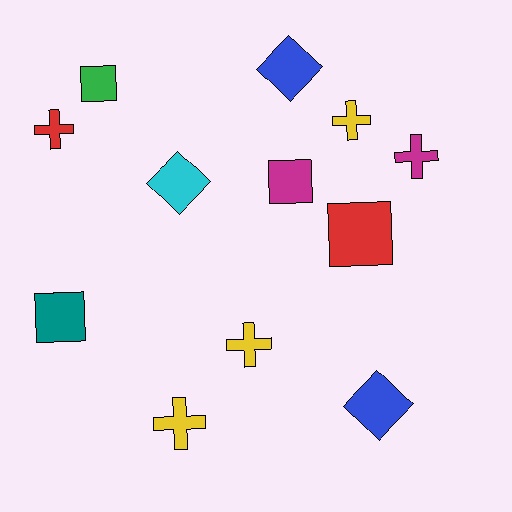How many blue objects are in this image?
There are 2 blue objects.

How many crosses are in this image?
There are 5 crosses.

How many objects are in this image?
There are 12 objects.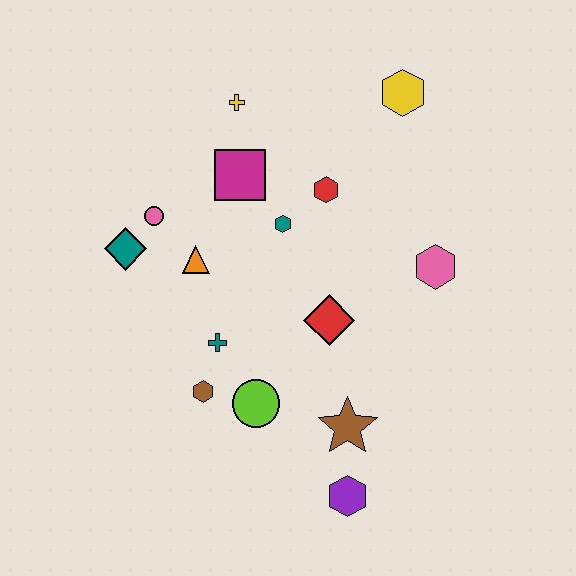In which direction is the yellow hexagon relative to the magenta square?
The yellow hexagon is to the right of the magenta square.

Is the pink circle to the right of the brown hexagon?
No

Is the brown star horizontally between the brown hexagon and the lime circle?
No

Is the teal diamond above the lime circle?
Yes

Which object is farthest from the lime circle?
The yellow hexagon is farthest from the lime circle.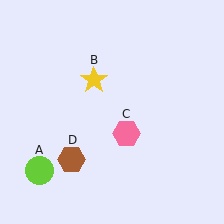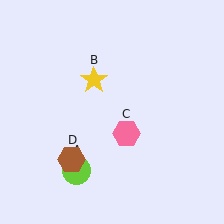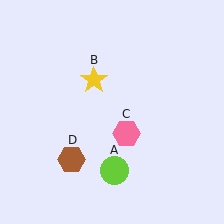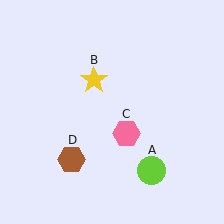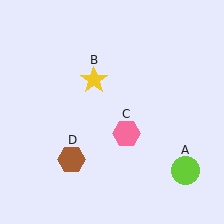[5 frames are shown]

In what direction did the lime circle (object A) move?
The lime circle (object A) moved right.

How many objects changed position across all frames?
1 object changed position: lime circle (object A).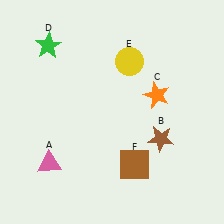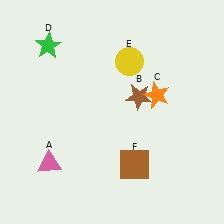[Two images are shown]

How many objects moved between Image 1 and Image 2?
1 object moved between the two images.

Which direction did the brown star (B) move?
The brown star (B) moved up.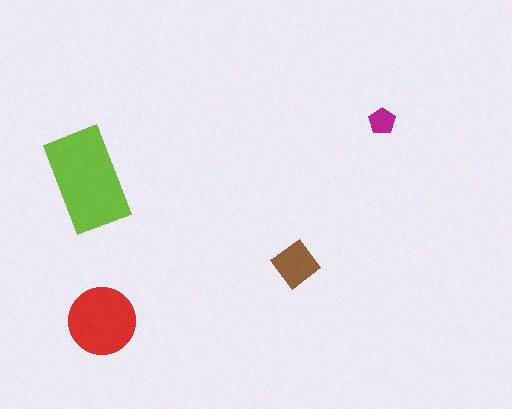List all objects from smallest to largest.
The magenta pentagon, the brown diamond, the red circle, the lime rectangle.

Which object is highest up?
The magenta pentagon is topmost.